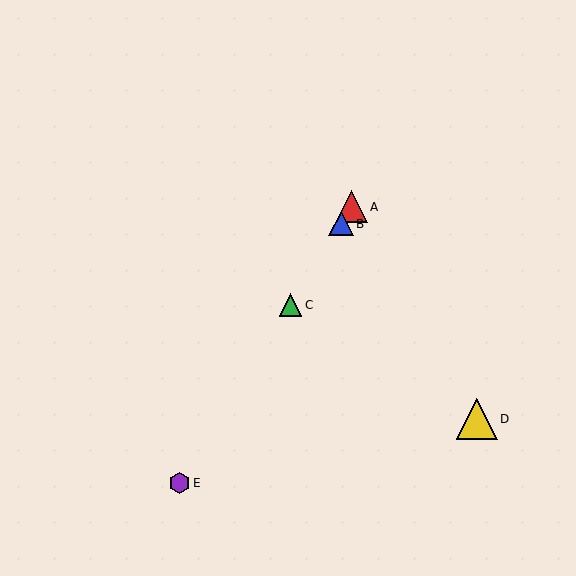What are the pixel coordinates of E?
Object E is at (180, 483).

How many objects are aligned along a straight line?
4 objects (A, B, C, E) are aligned along a straight line.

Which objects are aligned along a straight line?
Objects A, B, C, E are aligned along a straight line.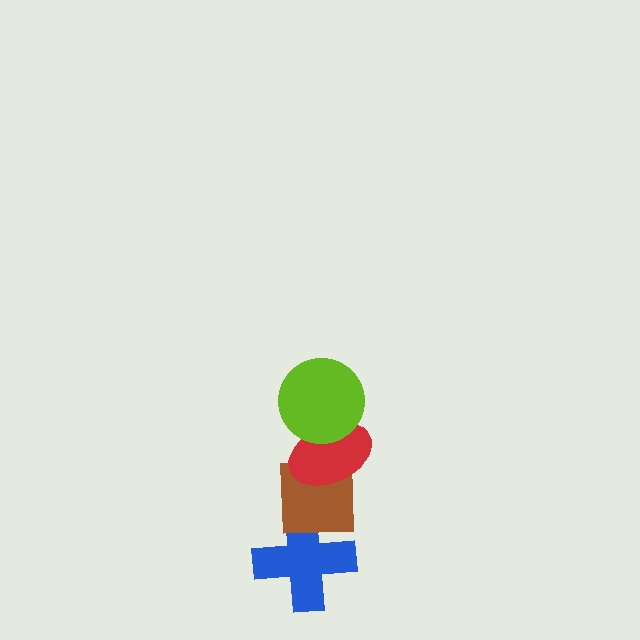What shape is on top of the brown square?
The red ellipse is on top of the brown square.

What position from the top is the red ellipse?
The red ellipse is 2nd from the top.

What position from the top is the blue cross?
The blue cross is 4th from the top.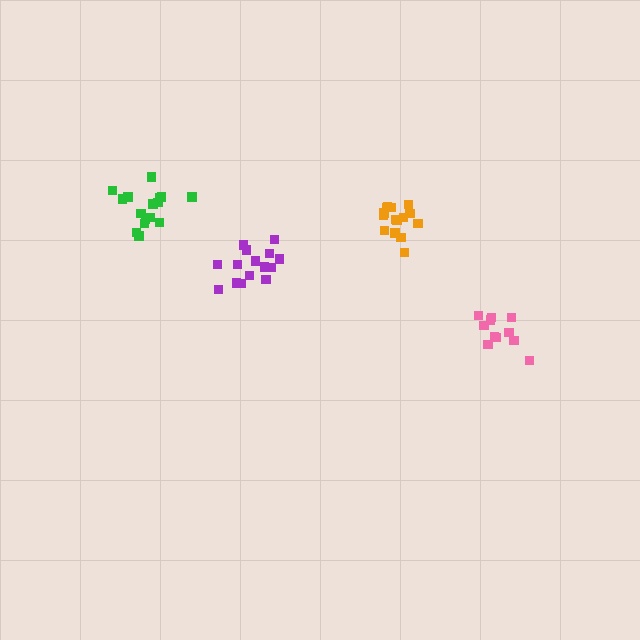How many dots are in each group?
Group 1: 17 dots, Group 2: 15 dots, Group 3: 15 dots, Group 4: 11 dots (58 total).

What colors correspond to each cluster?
The clusters are colored: green, orange, purple, pink.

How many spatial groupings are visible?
There are 4 spatial groupings.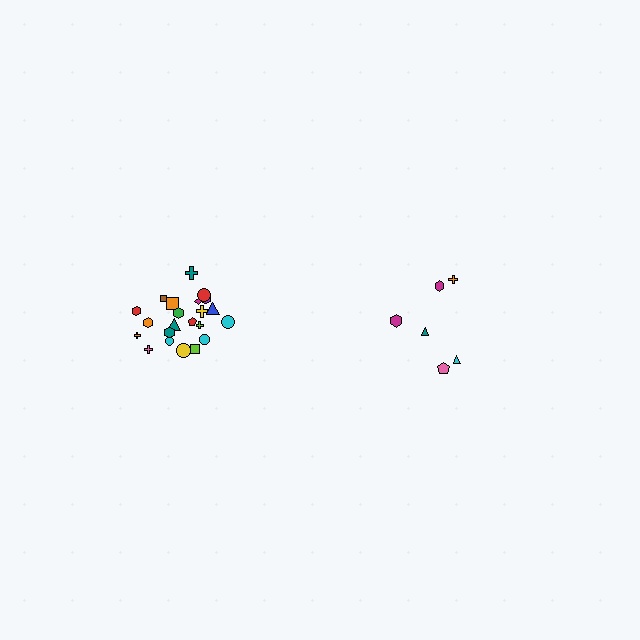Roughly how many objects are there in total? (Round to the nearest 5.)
Roughly 30 objects in total.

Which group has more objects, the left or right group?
The left group.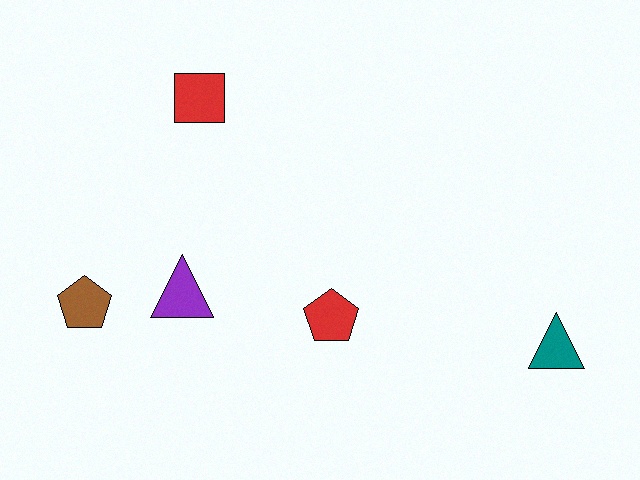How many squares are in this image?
There is 1 square.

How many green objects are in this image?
There are no green objects.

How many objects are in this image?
There are 5 objects.